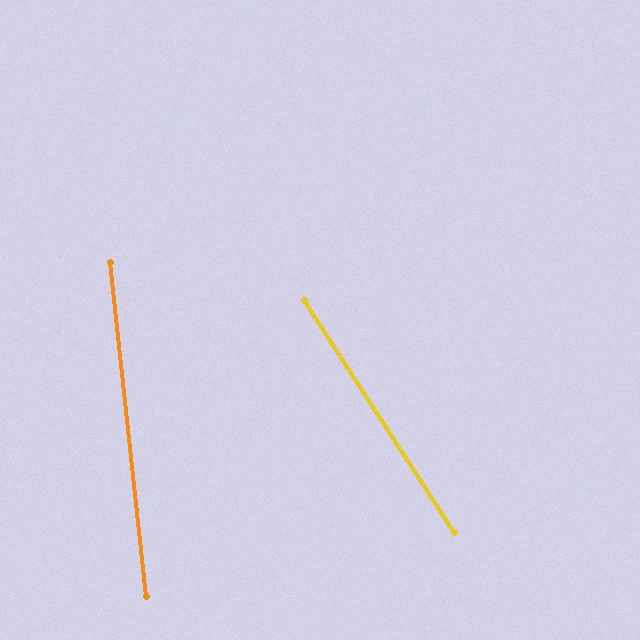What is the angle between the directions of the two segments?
Approximately 27 degrees.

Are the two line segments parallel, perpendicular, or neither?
Neither parallel nor perpendicular — they differ by about 27°.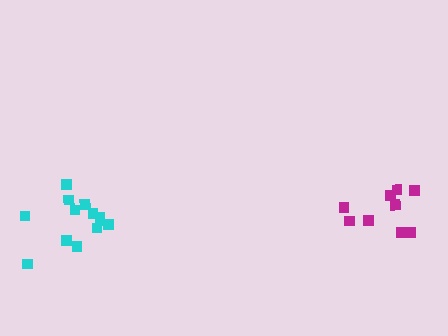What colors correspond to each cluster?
The clusters are colored: magenta, cyan.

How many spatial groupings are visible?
There are 2 spatial groupings.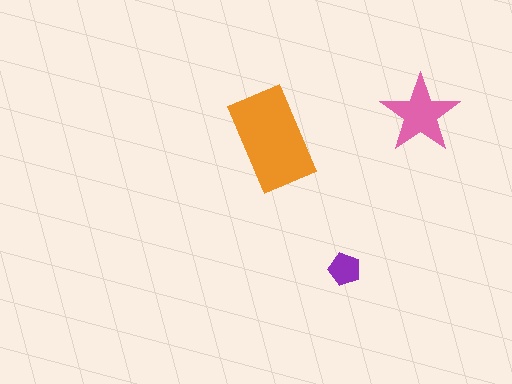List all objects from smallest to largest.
The purple pentagon, the pink star, the orange rectangle.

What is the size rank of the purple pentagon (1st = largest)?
3rd.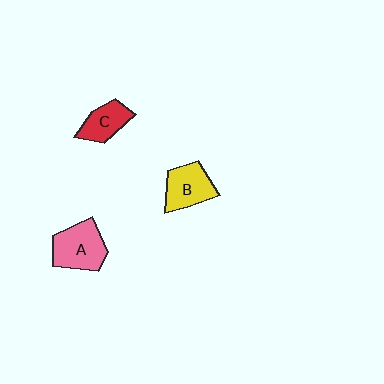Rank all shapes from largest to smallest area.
From largest to smallest: A (pink), B (yellow), C (red).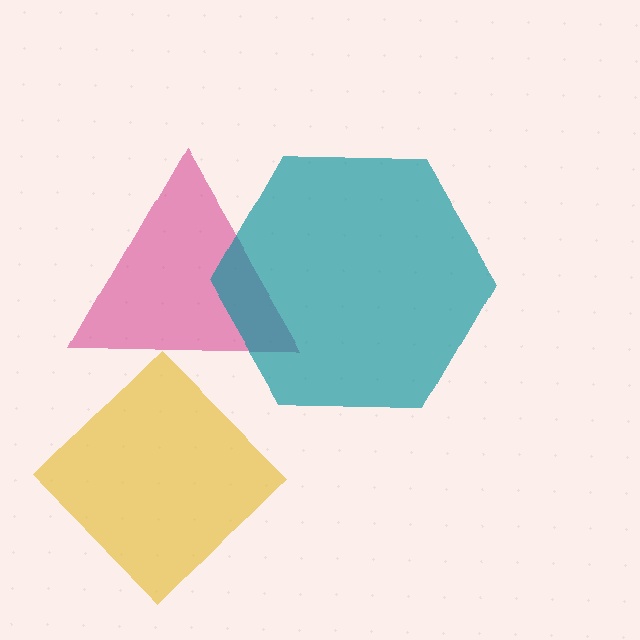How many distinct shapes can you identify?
There are 3 distinct shapes: a magenta triangle, a teal hexagon, a yellow diamond.